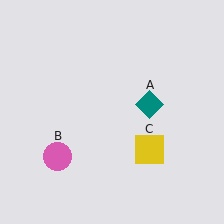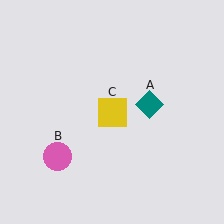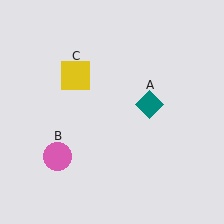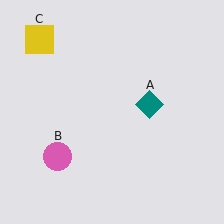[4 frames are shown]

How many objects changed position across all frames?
1 object changed position: yellow square (object C).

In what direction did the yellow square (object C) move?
The yellow square (object C) moved up and to the left.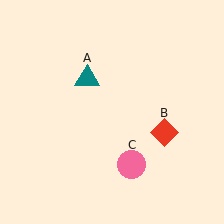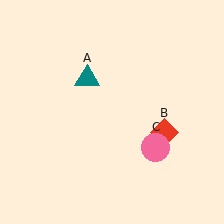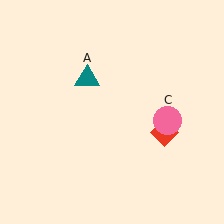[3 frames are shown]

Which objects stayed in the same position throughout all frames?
Teal triangle (object A) and red diamond (object B) remained stationary.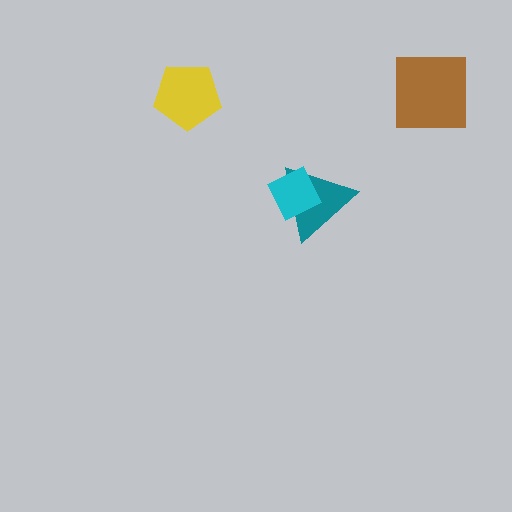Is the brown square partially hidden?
No, no other shape covers it.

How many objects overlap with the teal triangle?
1 object overlaps with the teal triangle.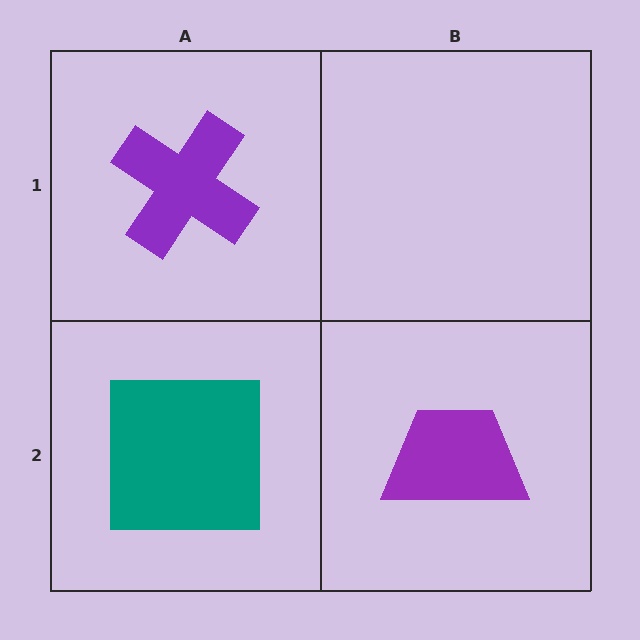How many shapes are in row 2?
2 shapes.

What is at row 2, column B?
A purple trapezoid.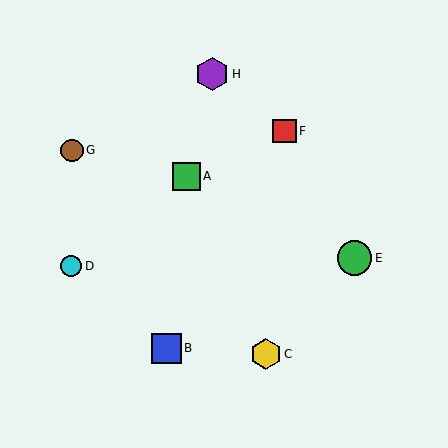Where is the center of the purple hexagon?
The center of the purple hexagon is at (212, 74).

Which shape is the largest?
The green circle (labeled E) is the largest.